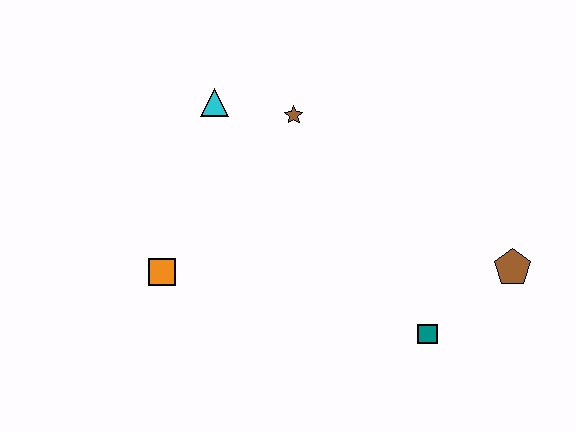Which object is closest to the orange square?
The cyan triangle is closest to the orange square.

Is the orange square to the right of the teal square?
No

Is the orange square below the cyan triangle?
Yes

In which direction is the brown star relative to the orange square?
The brown star is above the orange square.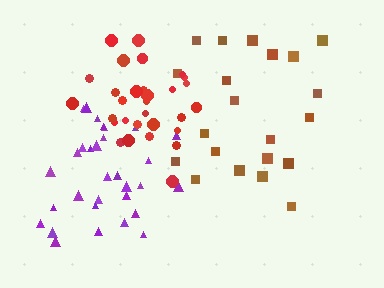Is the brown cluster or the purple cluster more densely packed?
Purple.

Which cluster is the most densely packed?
Red.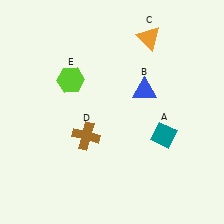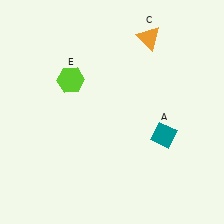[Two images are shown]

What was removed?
The blue triangle (B), the brown cross (D) were removed in Image 2.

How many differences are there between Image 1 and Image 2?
There are 2 differences between the two images.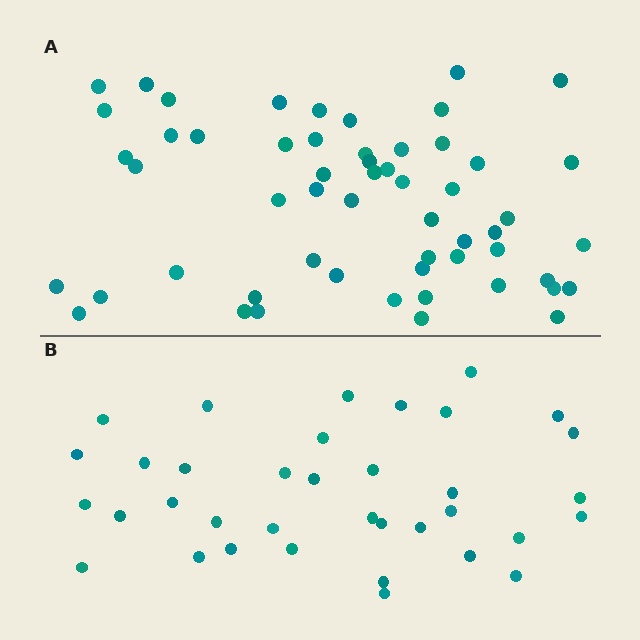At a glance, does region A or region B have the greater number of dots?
Region A (the top region) has more dots.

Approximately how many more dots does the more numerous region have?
Region A has approximately 20 more dots than region B.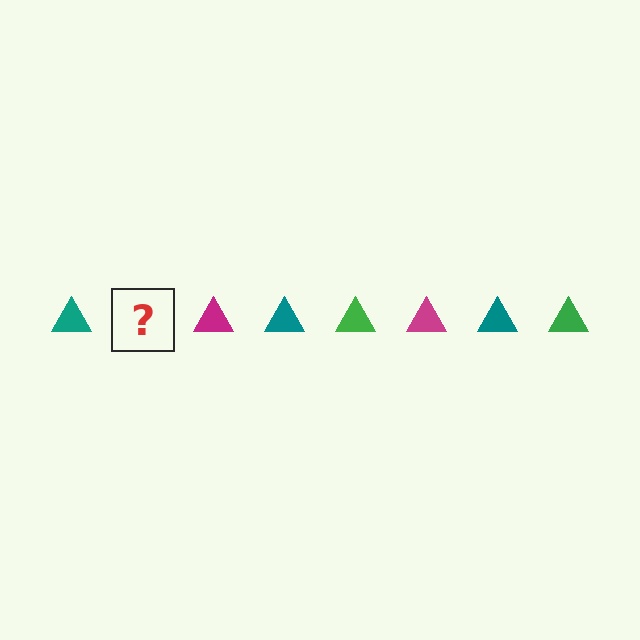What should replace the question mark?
The question mark should be replaced with a green triangle.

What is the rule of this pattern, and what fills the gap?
The rule is that the pattern cycles through teal, green, magenta triangles. The gap should be filled with a green triangle.